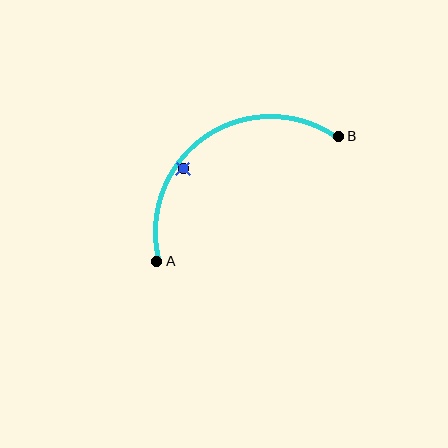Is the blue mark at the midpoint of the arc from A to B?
No — the blue mark does not lie on the arc at all. It sits slightly inside the curve.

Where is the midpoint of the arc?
The arc midpoint is the point on the curve farthest from the straight line joining A and B. It sits above and to the left of that line.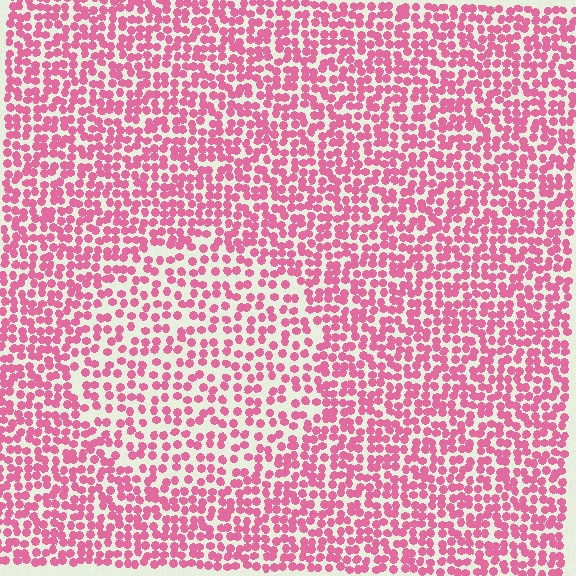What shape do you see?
I see a circle.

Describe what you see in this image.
The image contains small pink elements arranged at two different densities. A circle-shaped region is visible where the elements are less densely packed than the surrounding area.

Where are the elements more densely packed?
The elements are more densely packed outside the circle boundary.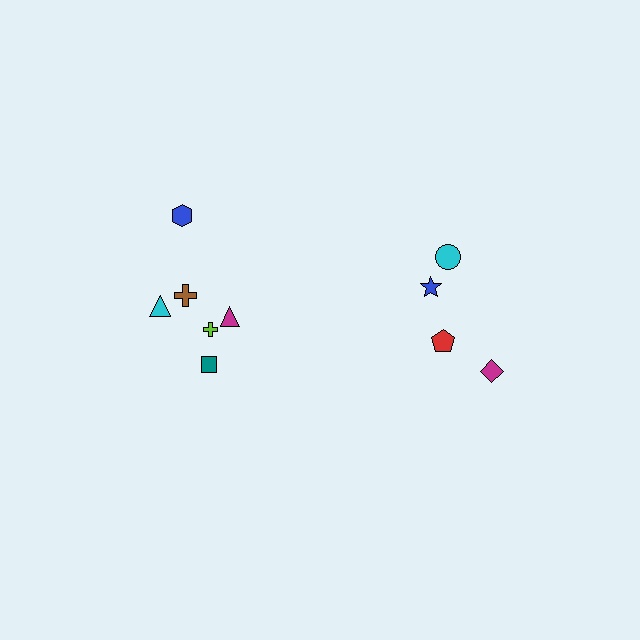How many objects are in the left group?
There are 6 objects.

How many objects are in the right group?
There are 4 objects.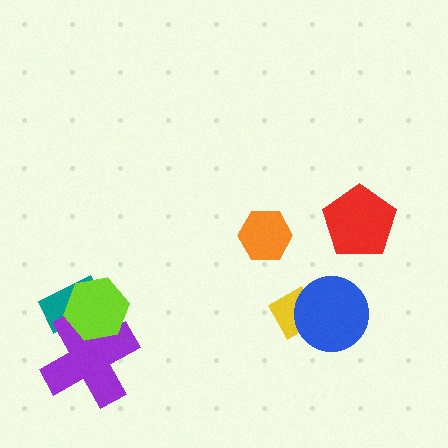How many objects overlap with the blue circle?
1 object overlaps with the blue circle.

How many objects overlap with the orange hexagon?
0 objects overlap with the orange hexagon.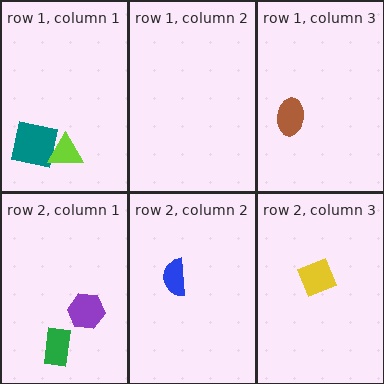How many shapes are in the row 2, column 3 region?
1.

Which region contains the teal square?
The row 1, column 1 region.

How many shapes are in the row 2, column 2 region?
1.